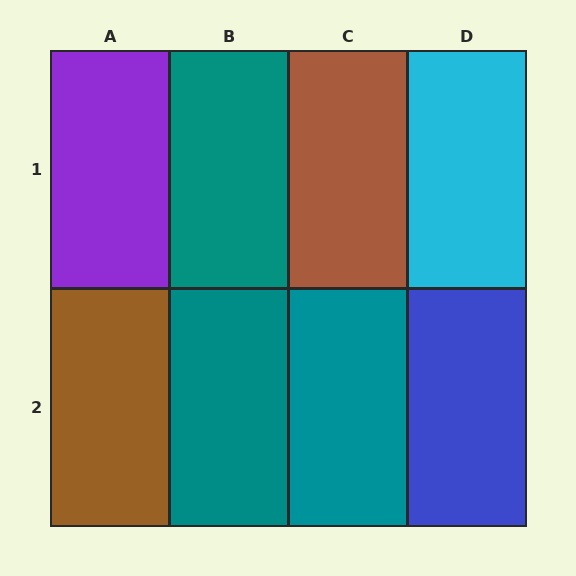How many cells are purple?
1 cell is purple.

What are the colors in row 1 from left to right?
Purple, teal, brown, cyan.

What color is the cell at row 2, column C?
Teal.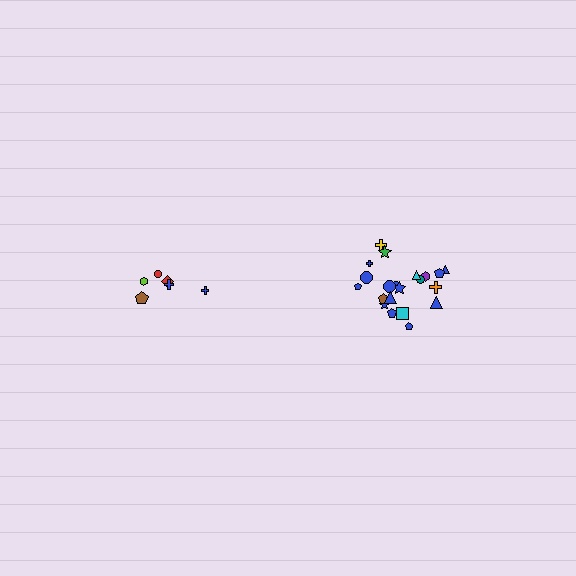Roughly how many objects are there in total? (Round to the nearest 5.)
Roughly 30 objects in total.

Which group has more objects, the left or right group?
The right group.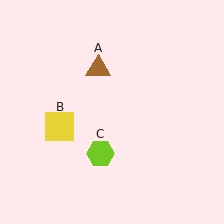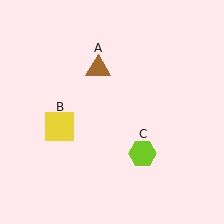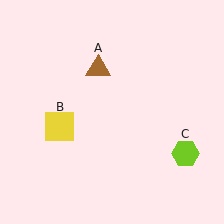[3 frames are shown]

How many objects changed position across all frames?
1 object changed position: lime hexagon (object C).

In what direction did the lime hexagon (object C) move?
The lime hexagon (object C) moved right.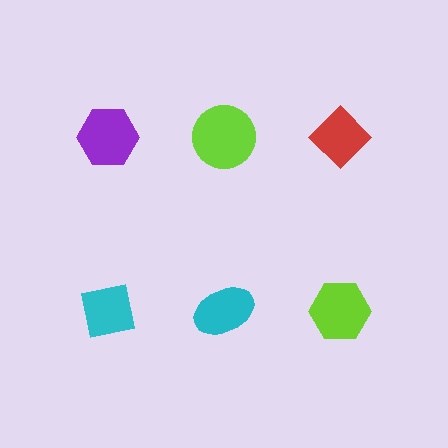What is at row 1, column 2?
A lime circle.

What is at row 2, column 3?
A lime hexagon.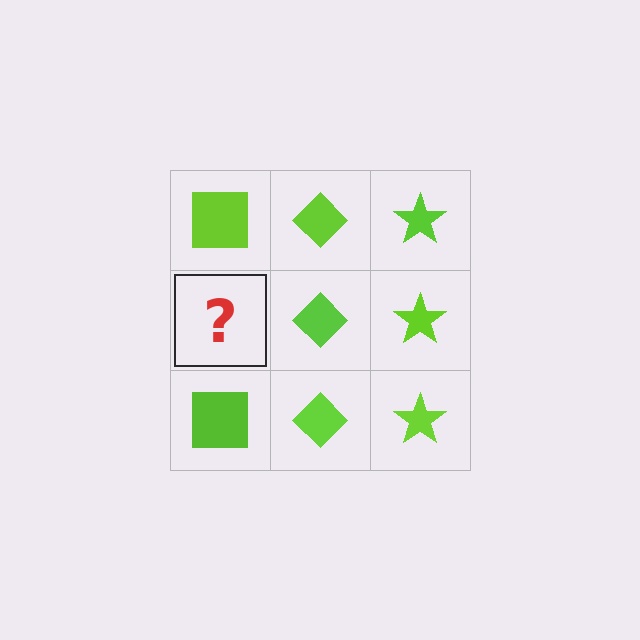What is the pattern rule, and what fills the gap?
The rule is that each column has a consistent shape. The gap should be filled with a lime square.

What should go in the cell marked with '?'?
The missing cell should contain a lime square.